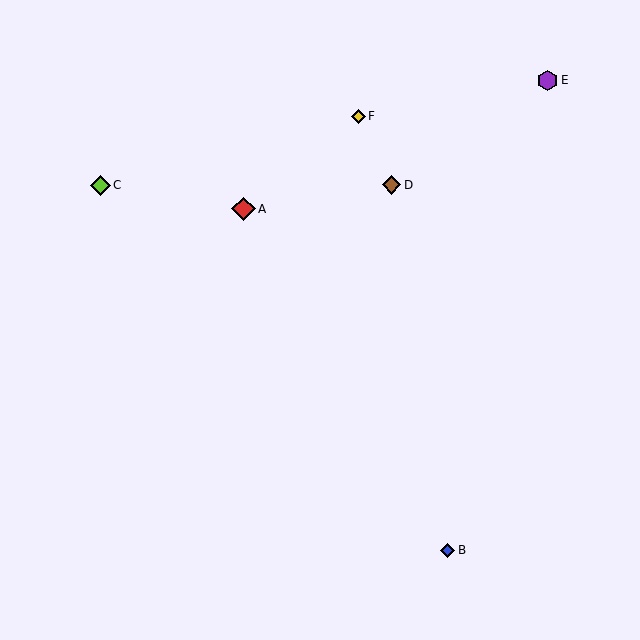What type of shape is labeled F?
Shape F is a yellow diamond.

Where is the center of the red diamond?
The center of the red diamond is at (243, 209).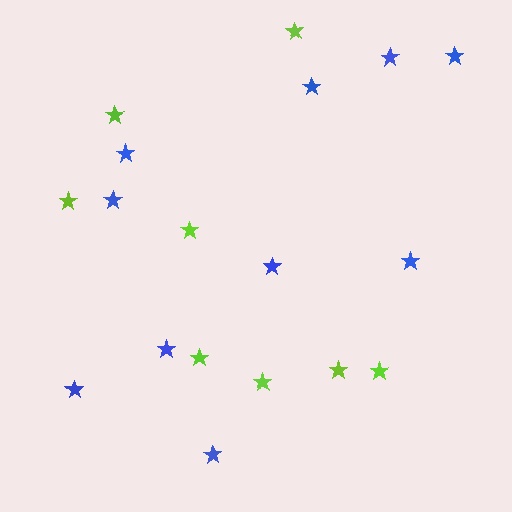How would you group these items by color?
There are 2 groups: one group of blue stars (10) and one group of lime stars (8).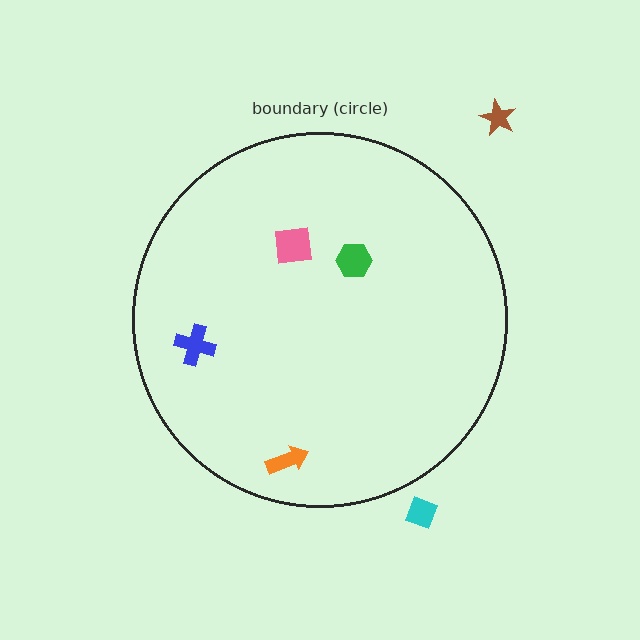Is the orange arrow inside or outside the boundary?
Inside.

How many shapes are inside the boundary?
4 inside, 2 outside.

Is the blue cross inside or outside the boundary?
Inside.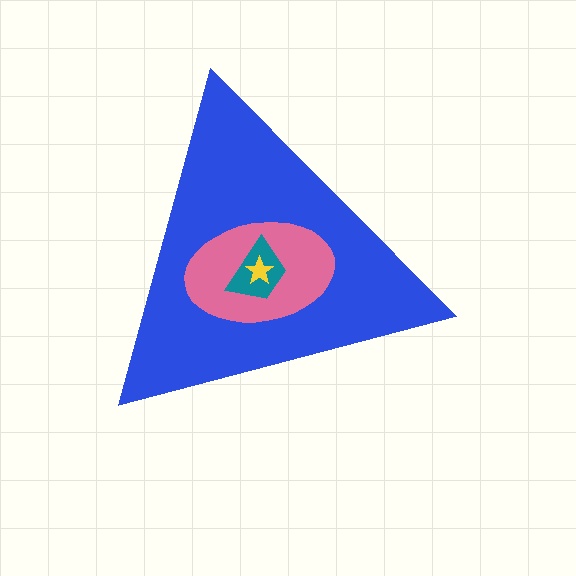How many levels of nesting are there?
4.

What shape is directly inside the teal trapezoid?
The yellow star.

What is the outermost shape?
The blue triangle.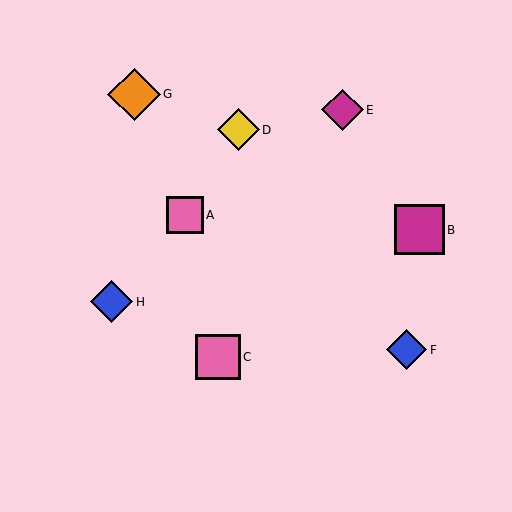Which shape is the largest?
The orange diamond (labeled G) is the largest.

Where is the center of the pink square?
The center of the pink square is at (185, 215).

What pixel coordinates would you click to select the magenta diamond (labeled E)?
Click at (343, 110) to select the magenta diamond E.